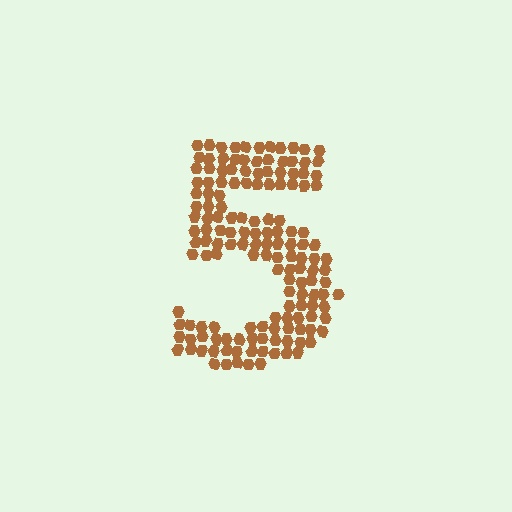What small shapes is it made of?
It is made of small hexagons.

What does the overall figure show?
The overall figure shows the digit 5.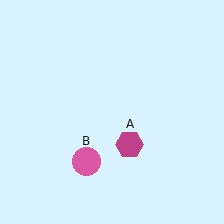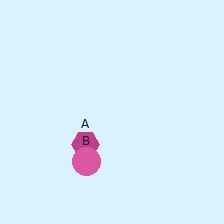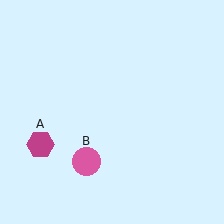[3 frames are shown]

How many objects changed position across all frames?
1 object changed position: magenta hexagon (object A).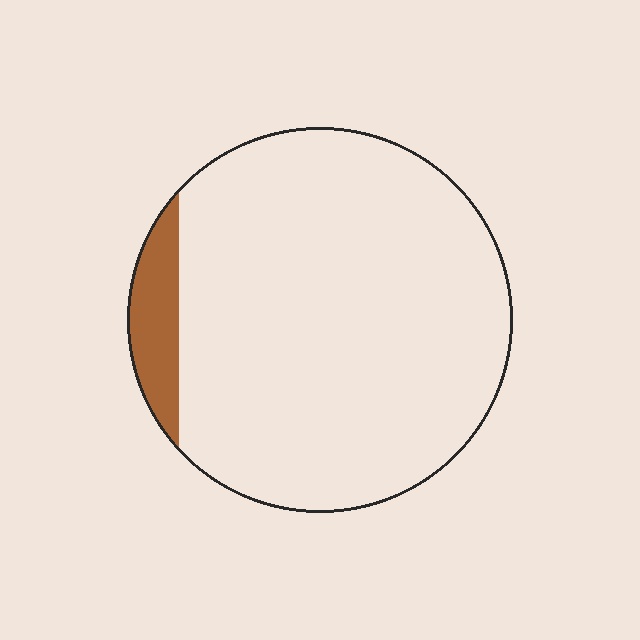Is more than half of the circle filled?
No.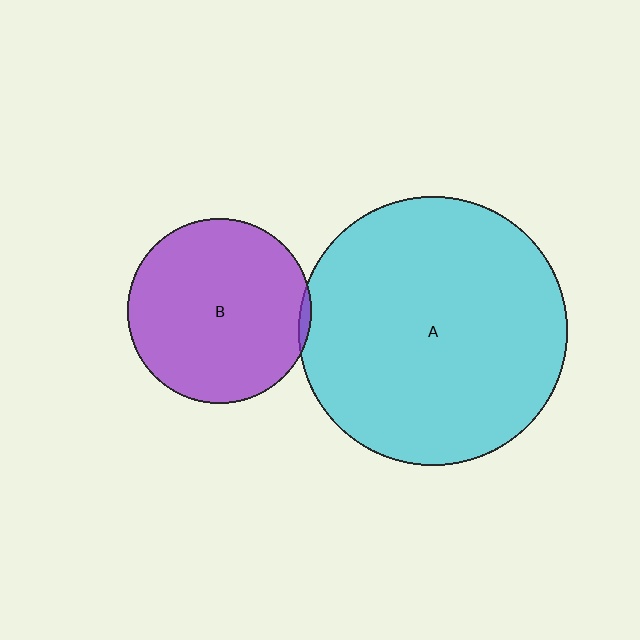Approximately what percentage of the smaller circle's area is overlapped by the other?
Approximately 5%.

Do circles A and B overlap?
Yes.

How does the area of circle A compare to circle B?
Approximately 2.1 times.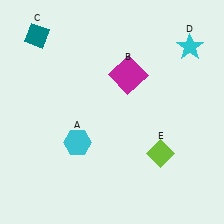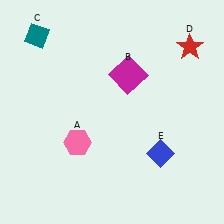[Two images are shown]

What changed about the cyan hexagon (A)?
In Image 1, A is cyan. In Image 2, it changed to pink.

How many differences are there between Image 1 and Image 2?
There are 3 differences between the two images.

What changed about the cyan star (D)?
In Image 1, D is cyan. In Image 2, it changed to red.